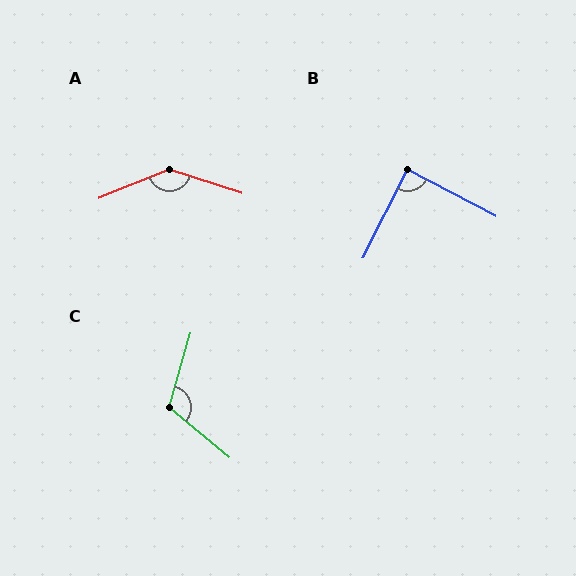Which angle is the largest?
A, at approximately 140 degrees.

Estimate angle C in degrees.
Approximately 114 degrees.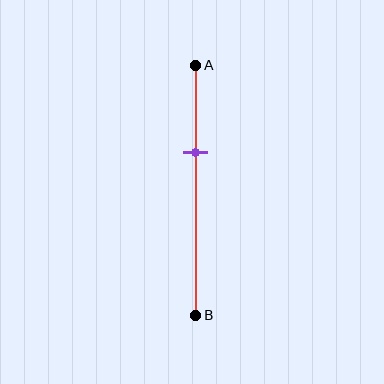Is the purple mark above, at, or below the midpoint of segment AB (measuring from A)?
The purple mark is above the midpoint of segment AB.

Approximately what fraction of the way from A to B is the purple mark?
The purple mark is approximately 35% of the way from A to B.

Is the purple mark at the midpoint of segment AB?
No, the mark is at about 35% from A, not at the 50% midpoint.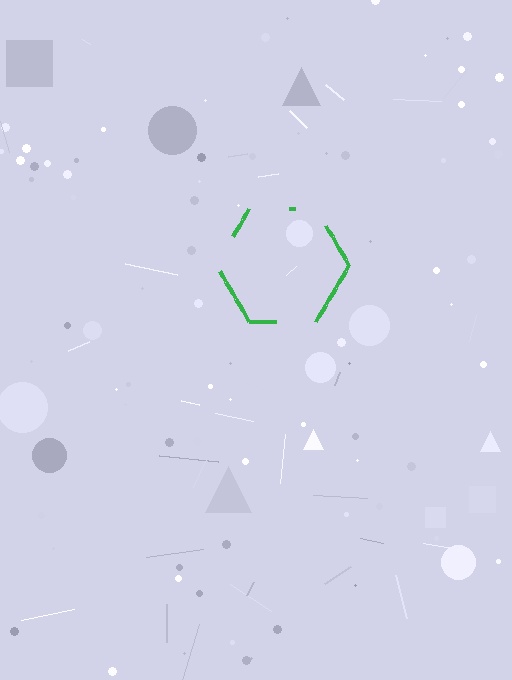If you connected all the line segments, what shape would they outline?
They would outline a hexagon.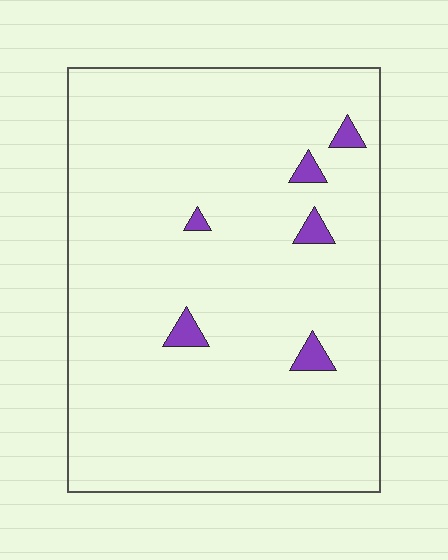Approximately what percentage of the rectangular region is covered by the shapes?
Approximately 5%.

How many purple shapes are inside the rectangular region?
6.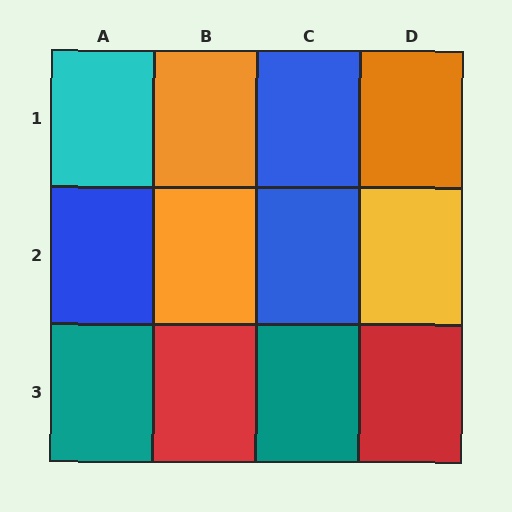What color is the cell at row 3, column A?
Teal.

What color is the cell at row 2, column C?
Blue.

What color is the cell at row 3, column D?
Red.